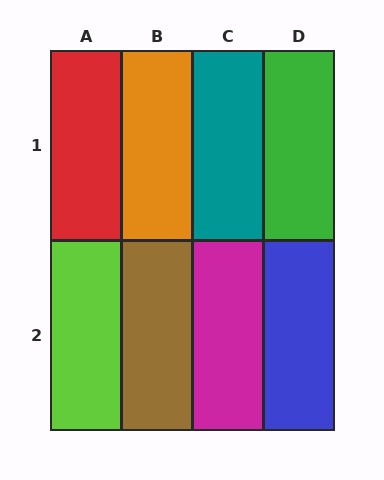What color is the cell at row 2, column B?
Brown.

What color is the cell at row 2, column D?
Blue.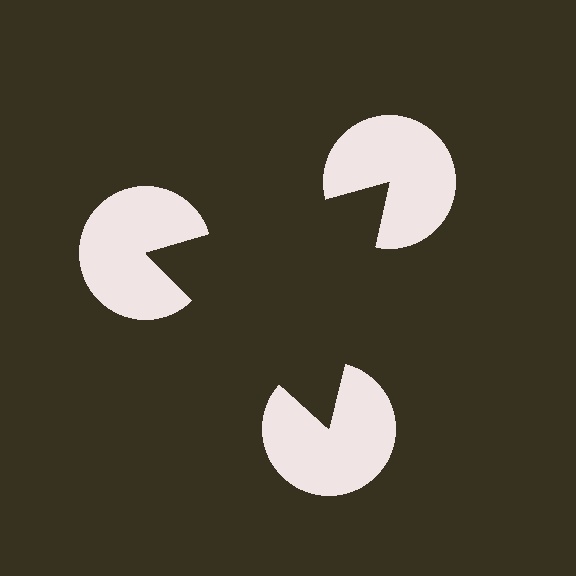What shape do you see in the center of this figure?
An illusory triangle — its edges are inferred from the aligned wedge cuts in the pac-man discs, not physically drawn.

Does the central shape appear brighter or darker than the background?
It typically appears slightly darker than the background, even though no actual brightness change is drawn.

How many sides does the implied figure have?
3 sides.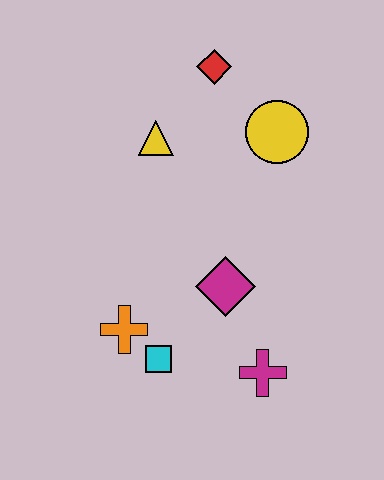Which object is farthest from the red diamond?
The magenta cross is farthest from the red diamond.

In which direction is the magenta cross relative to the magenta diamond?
The magenta cross is below the magenta diamond.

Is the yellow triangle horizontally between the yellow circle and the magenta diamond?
No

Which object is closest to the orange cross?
The cyan square is closest to the orange cross.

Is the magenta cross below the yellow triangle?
Yes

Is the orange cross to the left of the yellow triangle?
Yes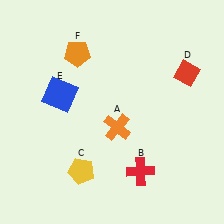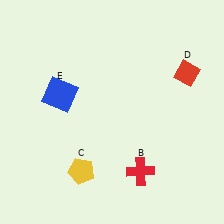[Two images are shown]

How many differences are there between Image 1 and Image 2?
There are 2 differences between the two images.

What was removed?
The orange cross (A), the orange pentagon (F) were removed in Image 2.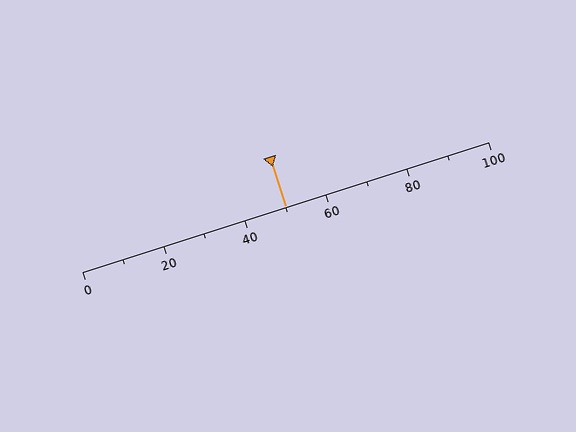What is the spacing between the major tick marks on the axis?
The major ticks are spaced 20 apart.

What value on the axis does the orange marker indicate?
The marker indicates approximately 50.